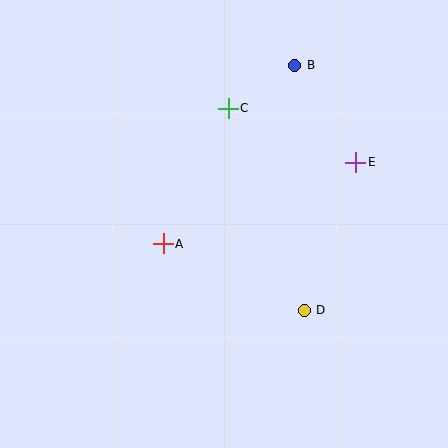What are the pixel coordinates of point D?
Point D is at (304, 310).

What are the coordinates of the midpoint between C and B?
The midpoint between C and B is at (261, 87).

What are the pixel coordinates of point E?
Point E is at (356, 162).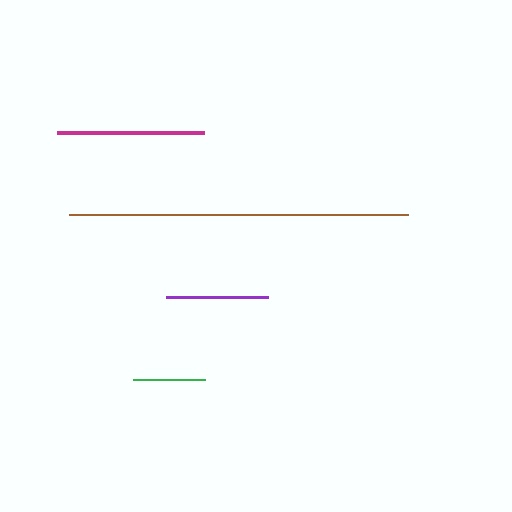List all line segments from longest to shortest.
From longest to shortest: brown, magenta, purple, green.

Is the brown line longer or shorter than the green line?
The brown line is longer than the green line.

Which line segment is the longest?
The brown line is the longest at approximately 338 pixels.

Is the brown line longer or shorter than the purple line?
The brown line is longer than the purple line.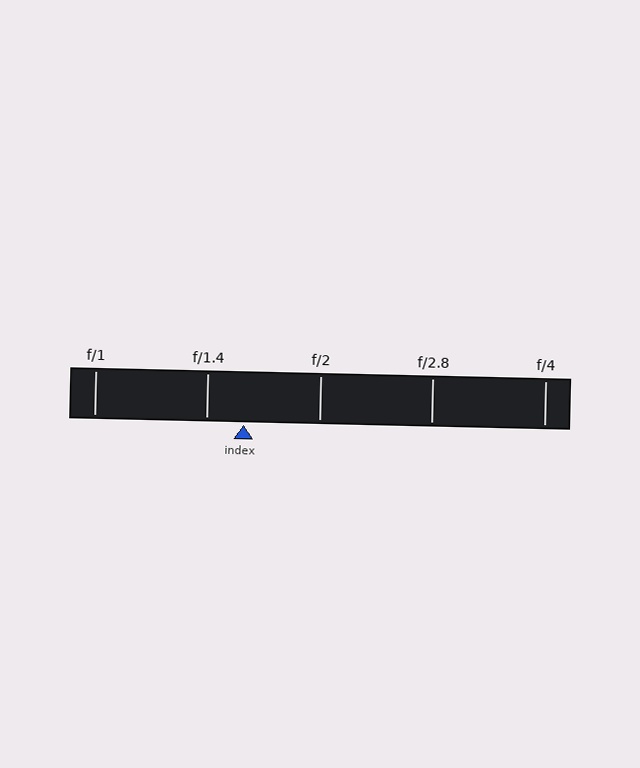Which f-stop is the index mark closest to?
The index mark is closest to f/1.4.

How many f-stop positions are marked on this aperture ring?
There are 5 f-stop positions marked.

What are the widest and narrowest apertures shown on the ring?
The widest aperture shown is f/1 and the narrowest is f/4.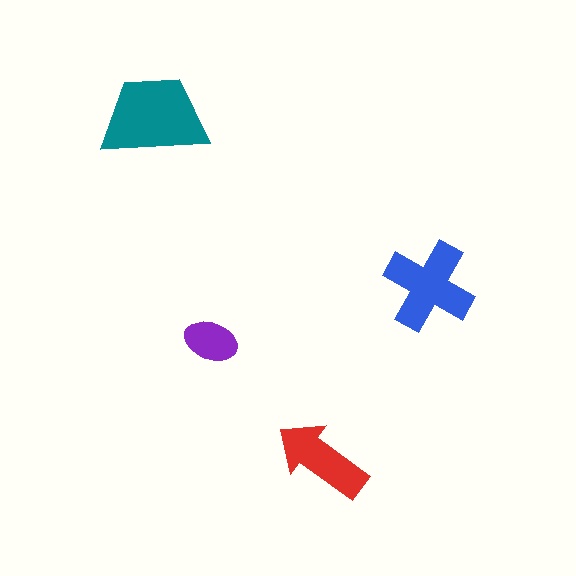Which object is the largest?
The teal trapezoid.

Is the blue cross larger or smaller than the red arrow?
Larger.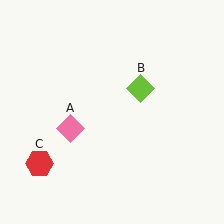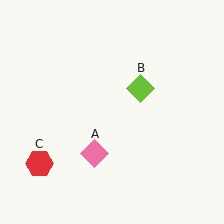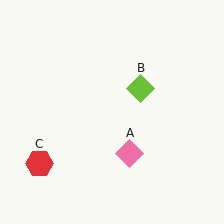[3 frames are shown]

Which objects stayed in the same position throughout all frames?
Lime diamond (object B) and red hexagon (object C) remained stationary.